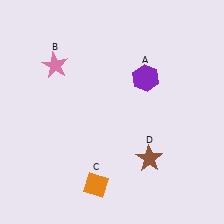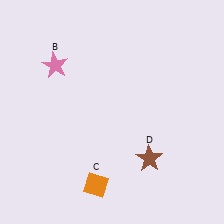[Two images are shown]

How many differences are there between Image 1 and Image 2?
There is 1 difference between the two images.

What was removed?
The purple hexagon (A) was removed in Image 2.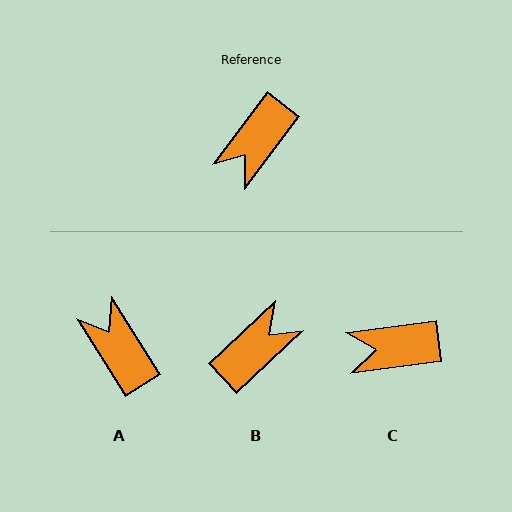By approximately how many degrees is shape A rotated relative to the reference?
Approximately 111 degrees clockwise.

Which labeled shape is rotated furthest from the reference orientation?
B, about 170 degrees away.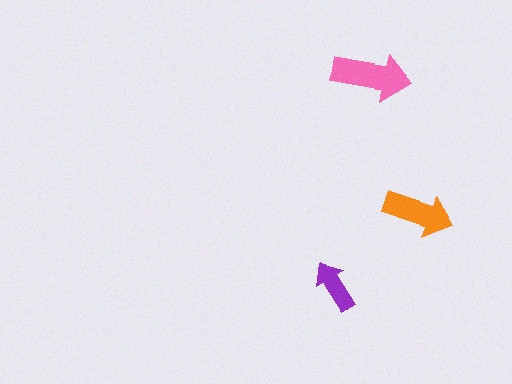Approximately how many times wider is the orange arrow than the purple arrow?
About 1.5 times wider.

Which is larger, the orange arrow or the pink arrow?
The pink one.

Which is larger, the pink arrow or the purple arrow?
The pink one.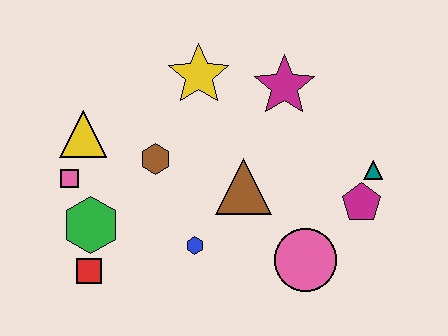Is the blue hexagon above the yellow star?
No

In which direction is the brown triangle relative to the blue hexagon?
The brown triangle is above the blue hexagon.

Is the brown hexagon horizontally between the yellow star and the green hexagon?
Yes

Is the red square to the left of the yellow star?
Yes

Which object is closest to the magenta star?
The yellow star is closest to the magenta star.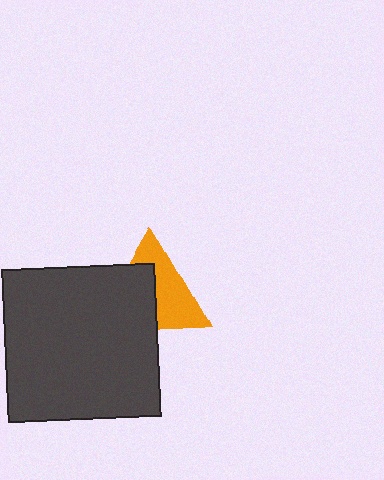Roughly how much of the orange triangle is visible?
About half of it is visible (roughly 52%).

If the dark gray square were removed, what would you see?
You would see the complete orange triangle.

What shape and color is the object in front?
The object in front is a dark gray square.